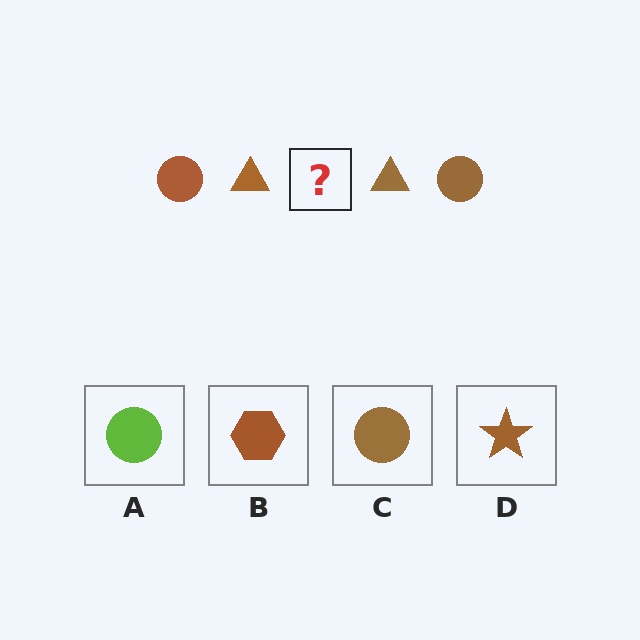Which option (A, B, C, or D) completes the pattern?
C.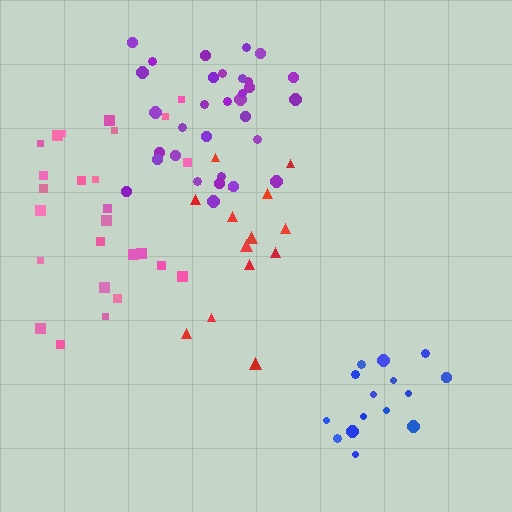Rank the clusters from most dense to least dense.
blue, purple, pink, red.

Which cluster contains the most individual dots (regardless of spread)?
Purple (32).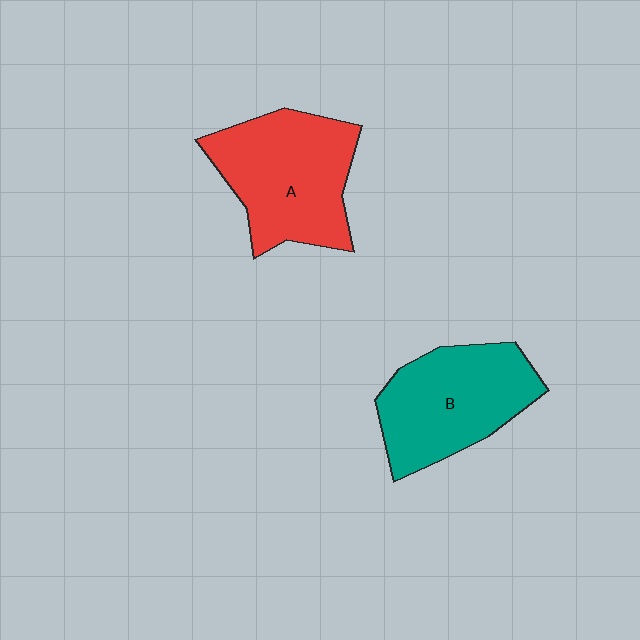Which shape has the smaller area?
Shape B (teal).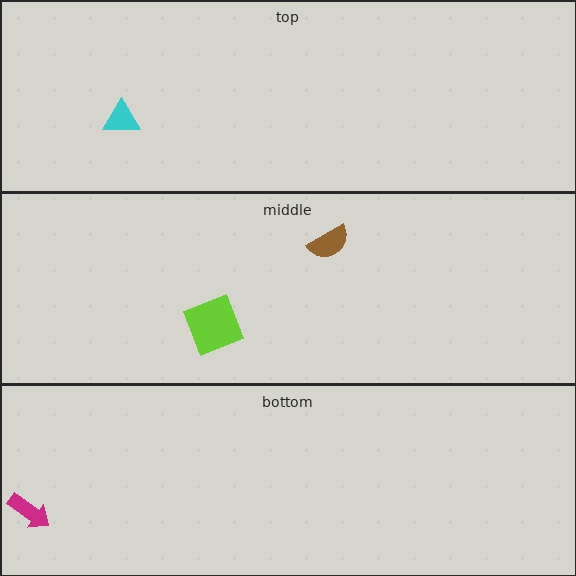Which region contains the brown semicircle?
The middle region.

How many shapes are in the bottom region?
1.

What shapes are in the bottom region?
The magenta arrow.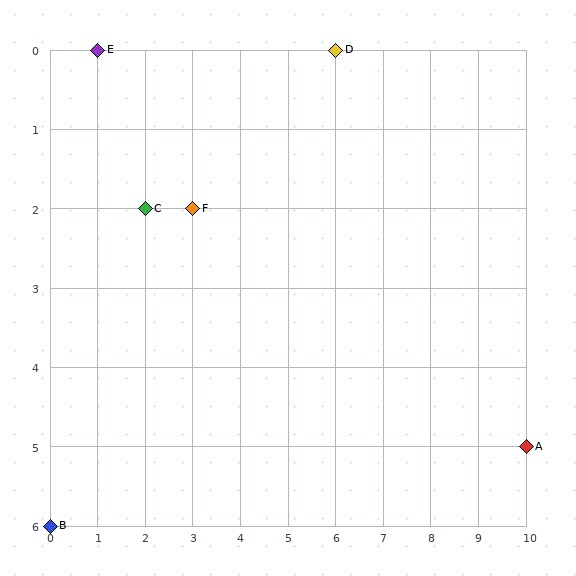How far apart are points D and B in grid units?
Points D and B are 6 columns and 6 rows apart (about 8.5 grid units diagonally).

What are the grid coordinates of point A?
Point A is at grid coordinates (10, 5).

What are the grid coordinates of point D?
Point D is at grid coordinates (6, 0).